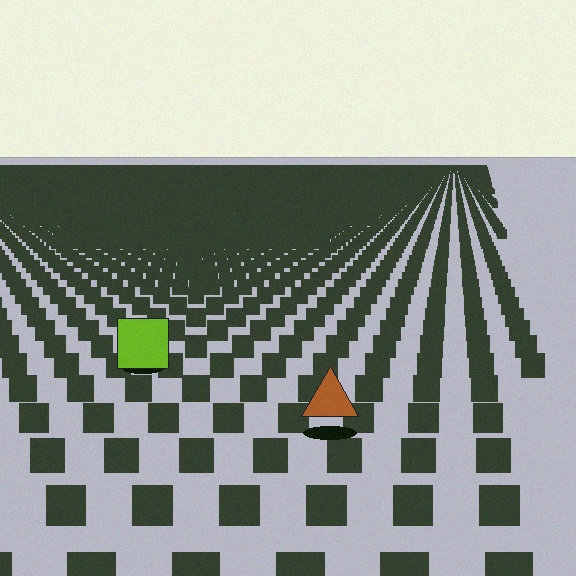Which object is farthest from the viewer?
The lime square is farthest from the viewer. It appears smaller and the ground texture around it is denser.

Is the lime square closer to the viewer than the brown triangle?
No. The brown triangle is closer — you can tell from the texture gradient: the ground texture is coarser near it.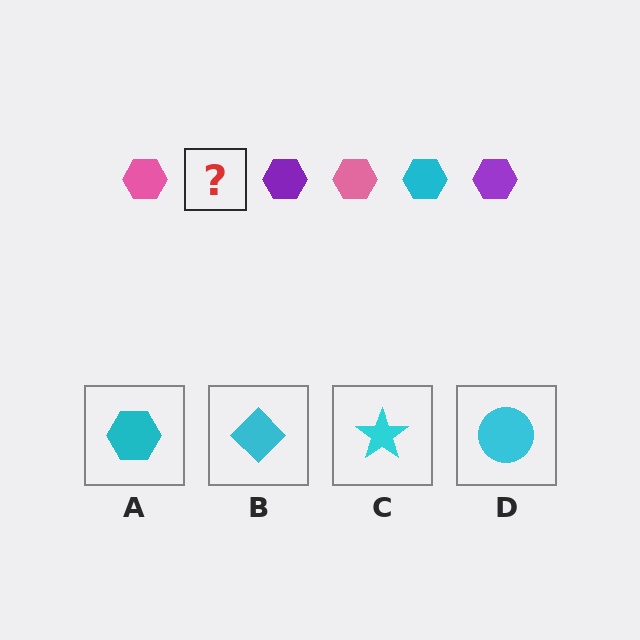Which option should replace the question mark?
Option A.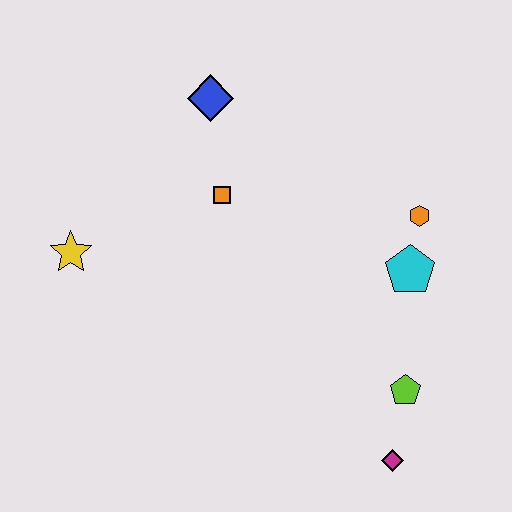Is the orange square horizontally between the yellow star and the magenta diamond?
Yes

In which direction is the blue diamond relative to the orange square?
The blue diamond is above the orange square.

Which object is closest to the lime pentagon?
The magenta diamond is closest to the lime pentagon.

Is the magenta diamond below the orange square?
Yes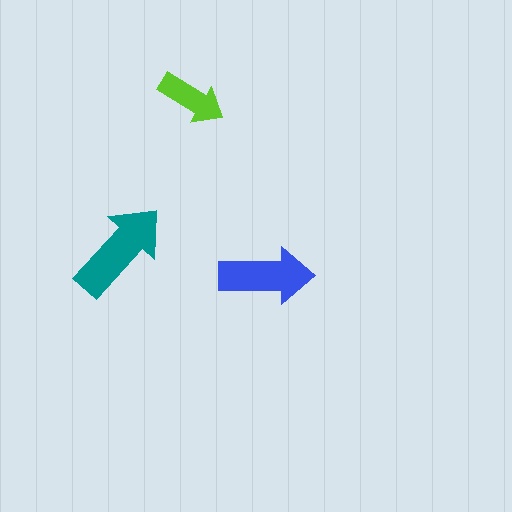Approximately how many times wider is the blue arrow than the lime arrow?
About 1.5 times wider.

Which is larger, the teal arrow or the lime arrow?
The teal one.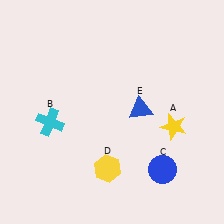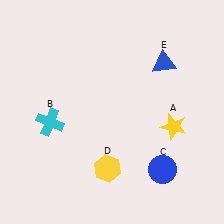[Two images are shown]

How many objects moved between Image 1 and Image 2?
1 object moved between the two images.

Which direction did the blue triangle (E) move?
The blue triangle (E) moved up.